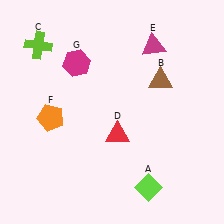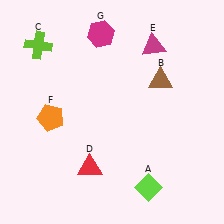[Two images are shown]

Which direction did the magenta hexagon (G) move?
The magenta hexagon (G) moved up.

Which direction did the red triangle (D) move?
The red triangle (D) moved down.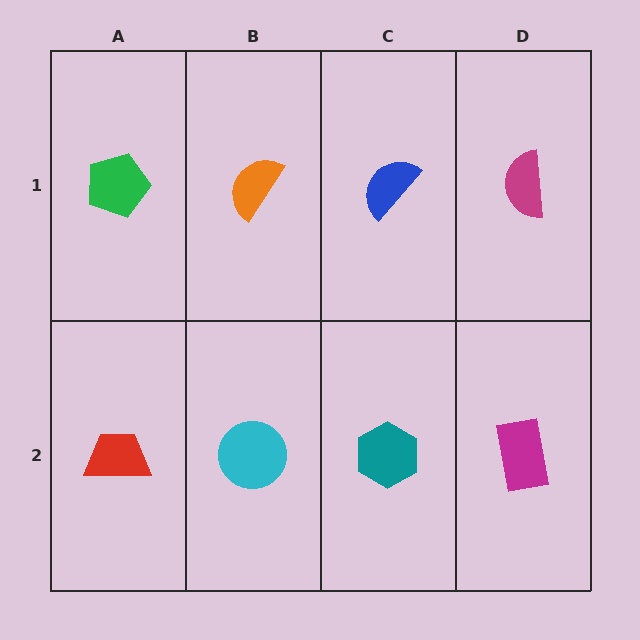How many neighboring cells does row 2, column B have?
3.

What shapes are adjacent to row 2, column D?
A magenta semicircle (row 1, column D), a teal hexagon (row 2, column C).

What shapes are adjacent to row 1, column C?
A teal hexagon (row 2, column C), an orange semicircle (row 1, column B), a magenta semicircle (row 1, column D).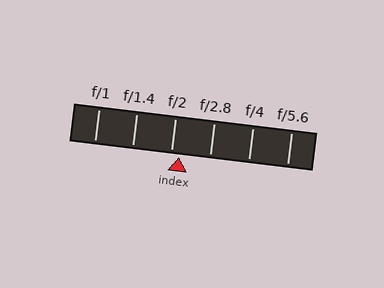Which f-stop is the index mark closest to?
The index mark is closest to f/2.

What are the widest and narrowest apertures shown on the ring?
The widest aperture shown is f/1 and the narrowest is f/5.6.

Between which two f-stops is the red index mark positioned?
The index mark is between f/2 and f/2.8.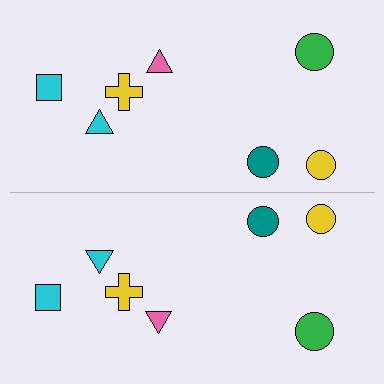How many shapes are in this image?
There are 14 shapes in this image.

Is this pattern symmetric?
Yes, this pattern has bilateral (reflection) symmetry.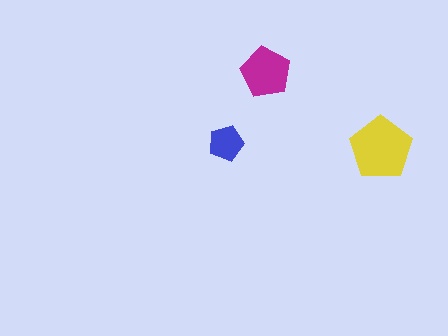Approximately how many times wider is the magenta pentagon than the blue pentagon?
About 1.5 times wider.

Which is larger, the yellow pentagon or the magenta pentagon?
The yellow one.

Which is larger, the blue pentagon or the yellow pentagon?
The yellow one.